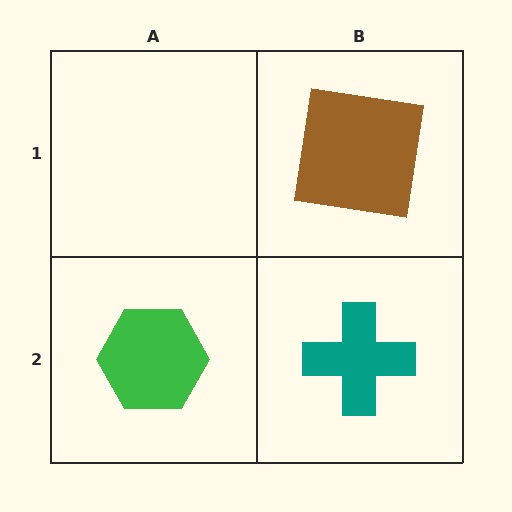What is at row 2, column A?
A green hexagon.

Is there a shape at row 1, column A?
No, that cell is empty.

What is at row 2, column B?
A teal cross.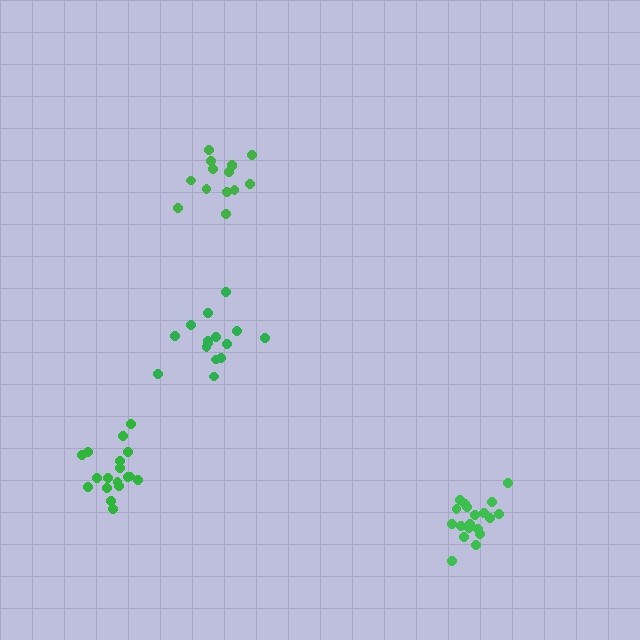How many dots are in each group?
Group 1: 19 dots, Group 2: 15 dots, Group 3: 18 dots, Group 4: 14 dots (66 total).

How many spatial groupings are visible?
There are 4 spatial groupings.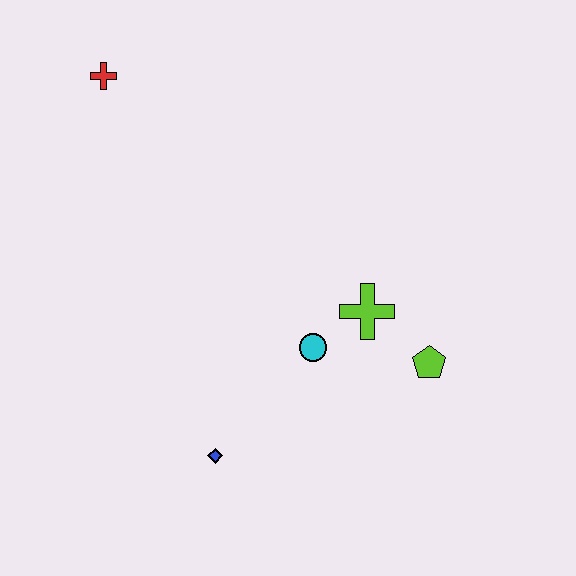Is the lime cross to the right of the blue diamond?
Yes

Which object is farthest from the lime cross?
The red cross is farthest from the lime cross.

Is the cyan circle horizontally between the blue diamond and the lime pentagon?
Yes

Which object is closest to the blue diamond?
The cyan circle is closest to the blue diamond.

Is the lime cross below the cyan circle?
No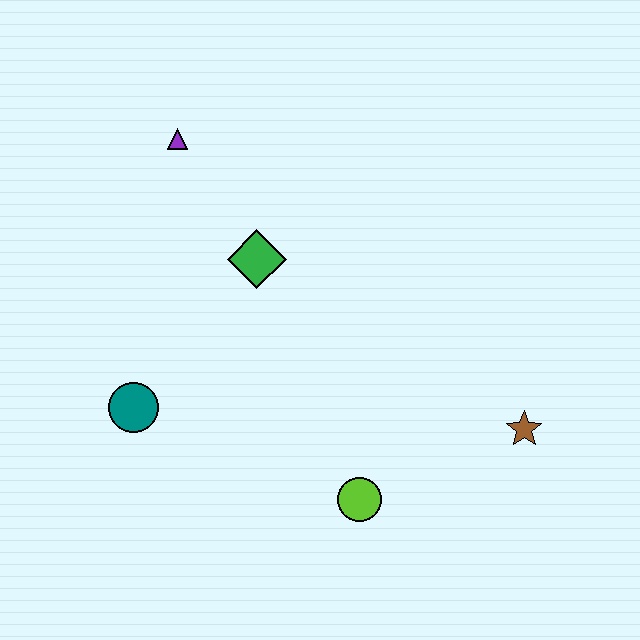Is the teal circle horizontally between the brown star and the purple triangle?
No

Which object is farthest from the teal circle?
The brown star is farthest from the teal circle.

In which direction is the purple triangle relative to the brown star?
The purple triangle is to the left of the brown star.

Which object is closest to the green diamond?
The purple triangle is closest to the green diamond.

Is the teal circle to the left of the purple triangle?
Yes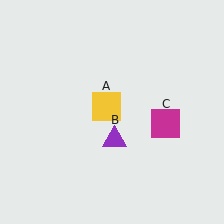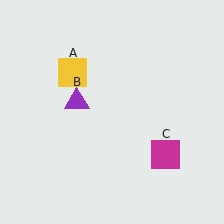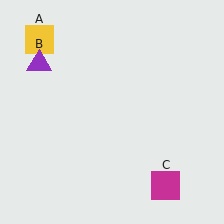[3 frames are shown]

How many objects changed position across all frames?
3 objects changed position: yellow square (object A), purple triangle (object B), magenta square (object C).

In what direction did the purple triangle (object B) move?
The purple triangle (object B) moved up and to the left.